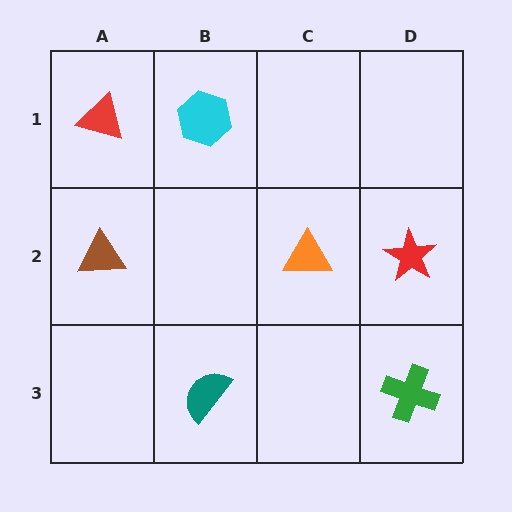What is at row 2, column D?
A red star.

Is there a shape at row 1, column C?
No, that cell is empty.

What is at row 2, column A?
A brown triangle.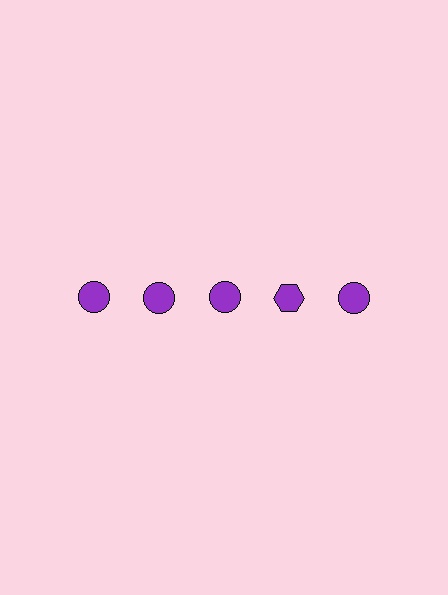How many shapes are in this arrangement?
There are 5 shapes arranged in a grid pattern.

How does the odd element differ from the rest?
It has a different shape: hexagon instead of circle.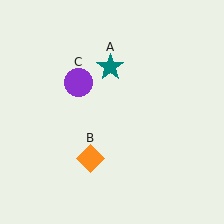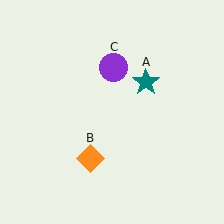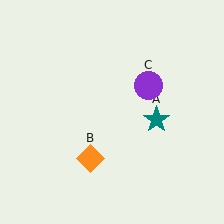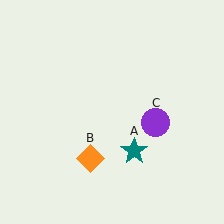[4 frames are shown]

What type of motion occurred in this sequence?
The teal star (object A), purple circle (object C) rotated clockwise around the center of the scene.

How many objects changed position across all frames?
2 objects changed position: teal star (object A), purple circle (object C).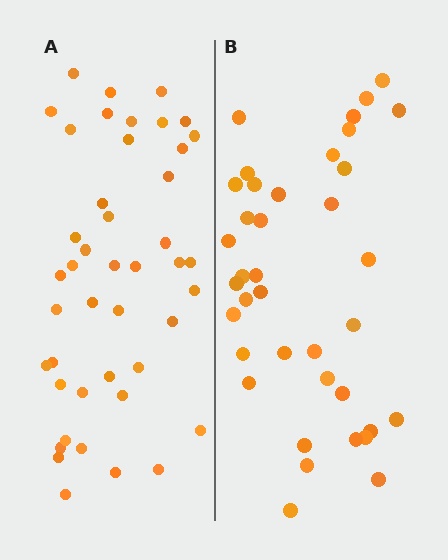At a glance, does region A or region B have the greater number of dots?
Region A (the left region) has more dots.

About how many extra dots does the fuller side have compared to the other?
Region A has about 6 more dots than region B.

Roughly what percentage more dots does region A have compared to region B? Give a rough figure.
About 15% more.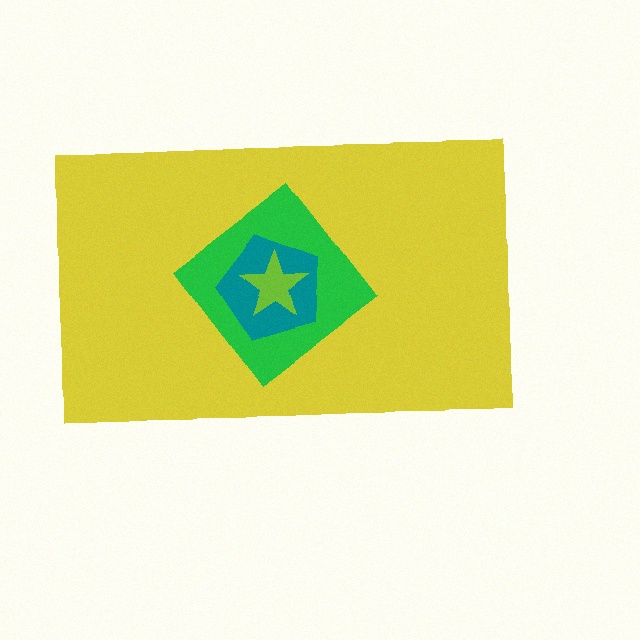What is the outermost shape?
The yellow rectangle.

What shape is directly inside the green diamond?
The teal pentagon.